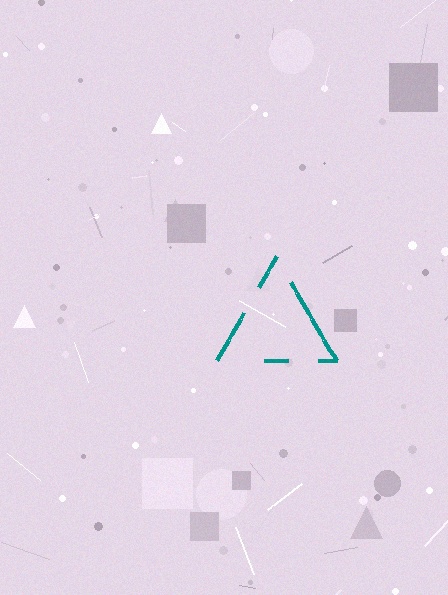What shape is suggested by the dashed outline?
The dashed outline suggests a triangle.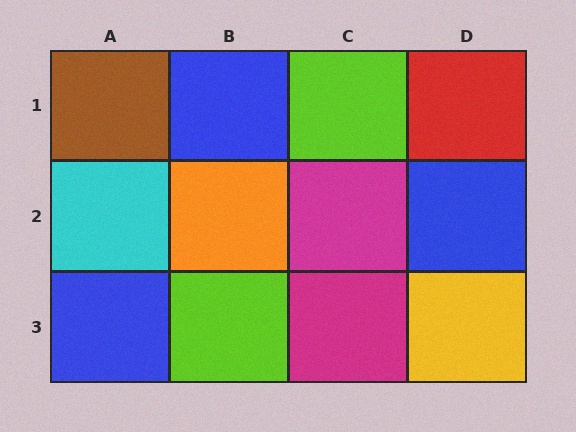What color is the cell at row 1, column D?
Red.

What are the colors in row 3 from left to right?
Blue, lime, magenta, yellow.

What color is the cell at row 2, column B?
Orange.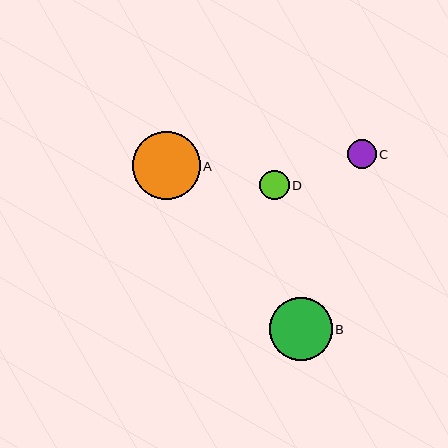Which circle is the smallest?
Circle C is the smallest with a size of approximately 29 pixels.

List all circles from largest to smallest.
From largest to smallest: A, B, D, C.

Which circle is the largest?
Circle A is the largest with a size of approximately 68 pixels.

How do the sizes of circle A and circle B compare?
Circle A and circle B are approximately the same size.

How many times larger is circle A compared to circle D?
Circle A is approximately 2.3 times the size of circle D.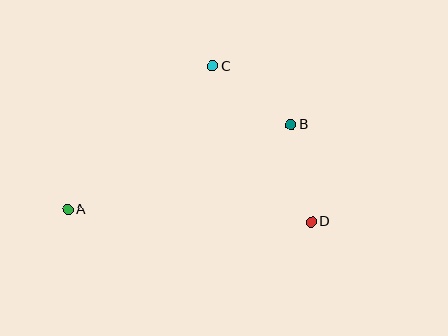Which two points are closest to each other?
Points B and C are closest to each other.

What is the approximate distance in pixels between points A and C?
The distance between A and C is approximately 204 pixels.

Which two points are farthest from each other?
Points A and D are farthest from each other.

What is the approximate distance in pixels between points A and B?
The distance between A and B is approximately 239 pixels.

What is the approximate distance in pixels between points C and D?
The distance between C and D is approximately 184 pixels.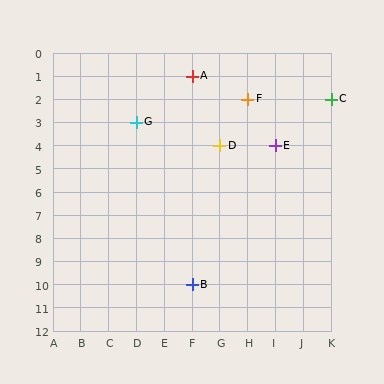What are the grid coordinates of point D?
Point D is at grid coordinates (G, 4).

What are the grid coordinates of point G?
Point G is at grid coordinates (D, 3).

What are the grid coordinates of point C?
Point C is at grid coordinates (K, 2).